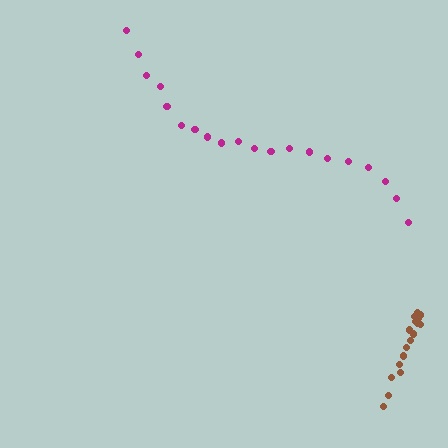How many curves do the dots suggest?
There are 2 distinct paths.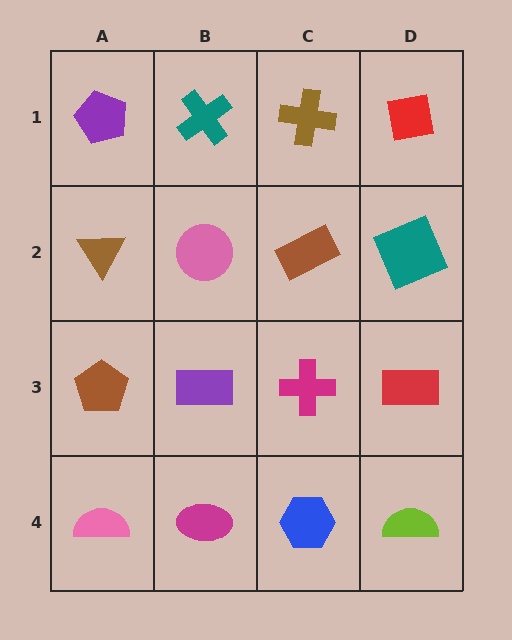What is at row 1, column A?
A purple pentagon.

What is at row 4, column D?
A lime semicircle.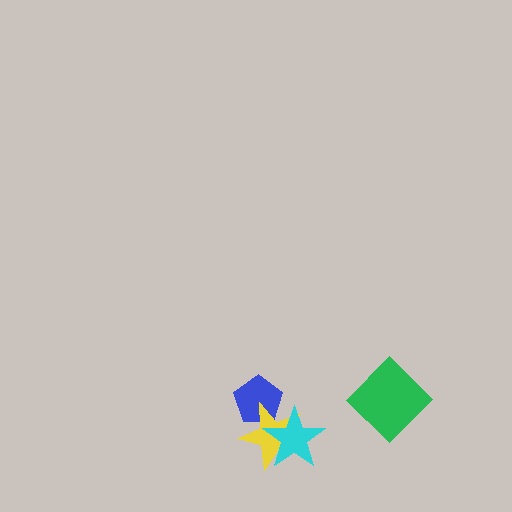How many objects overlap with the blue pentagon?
2 objects overlap with the blue pentagon.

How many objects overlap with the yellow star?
2 objects overlap with the yellow star.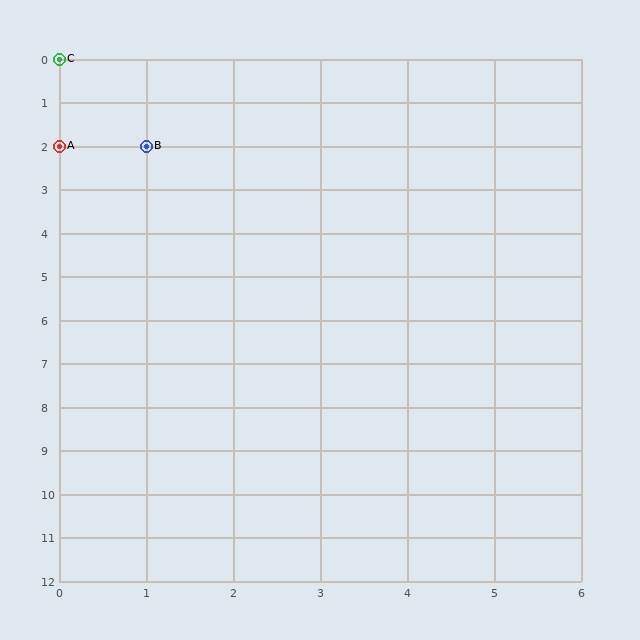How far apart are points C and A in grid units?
Points C and A are 2 rows apart.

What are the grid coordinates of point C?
Point C is at grid coordinates (0, 0).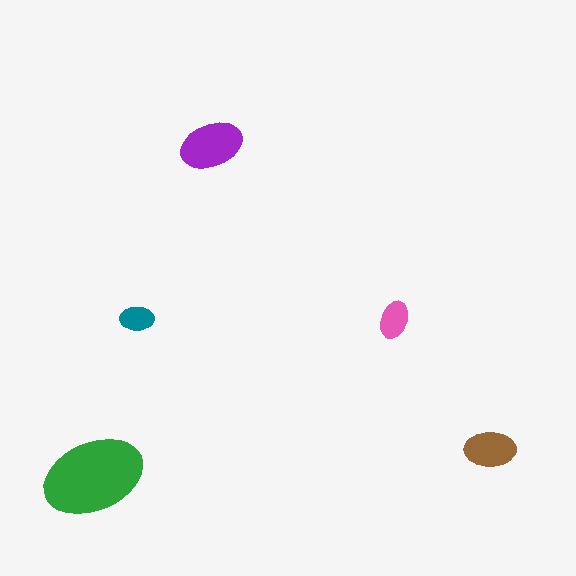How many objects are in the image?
There are 5 objects in the image.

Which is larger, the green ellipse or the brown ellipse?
The green one.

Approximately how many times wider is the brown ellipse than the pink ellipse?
About 1.5 times wider.